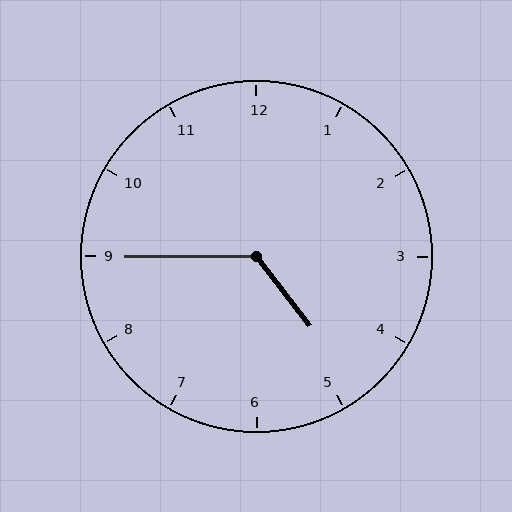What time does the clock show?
4:45.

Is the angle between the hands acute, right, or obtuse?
It is obtuse.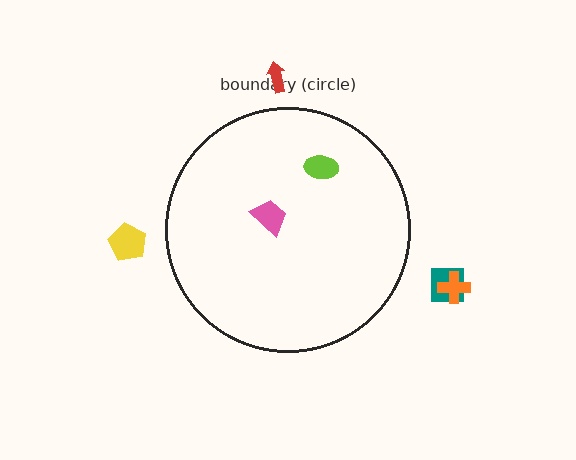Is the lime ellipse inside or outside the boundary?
Inside.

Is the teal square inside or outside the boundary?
Outside.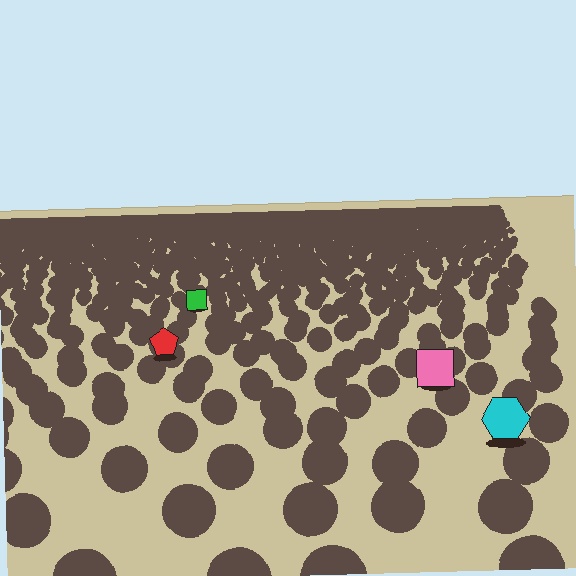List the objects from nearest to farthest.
From nearest to farthest: the cyan hexagon, the pink square, the red pentagon, the green square.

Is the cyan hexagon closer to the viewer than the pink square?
Yes. The cyan hexagon is closer — you can tell from the texture gradient: the ground texture is coarser near it.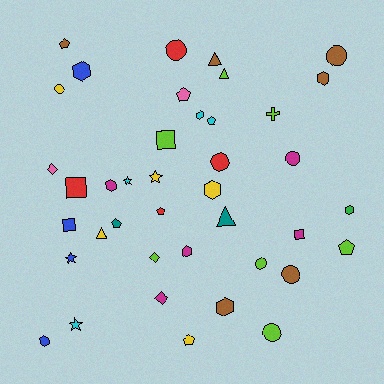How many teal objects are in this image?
There are 2 teal objects.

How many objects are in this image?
There are 40 objects.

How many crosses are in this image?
There is 1 cross.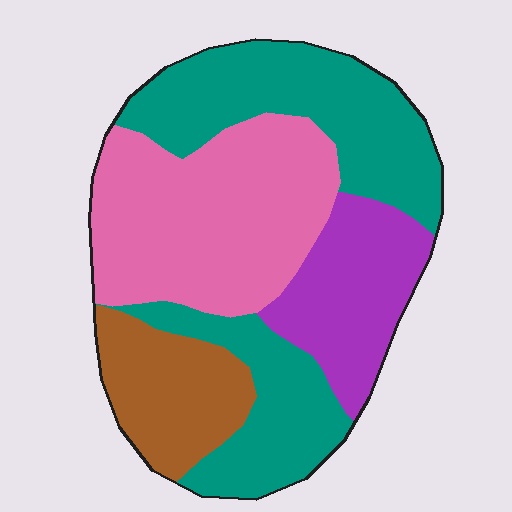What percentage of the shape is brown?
Brown covers roughly 15% of the shape.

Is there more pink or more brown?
Pink.